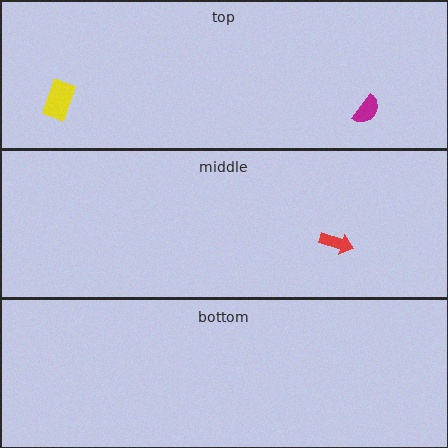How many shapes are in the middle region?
1.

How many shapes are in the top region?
2.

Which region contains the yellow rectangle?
The top region.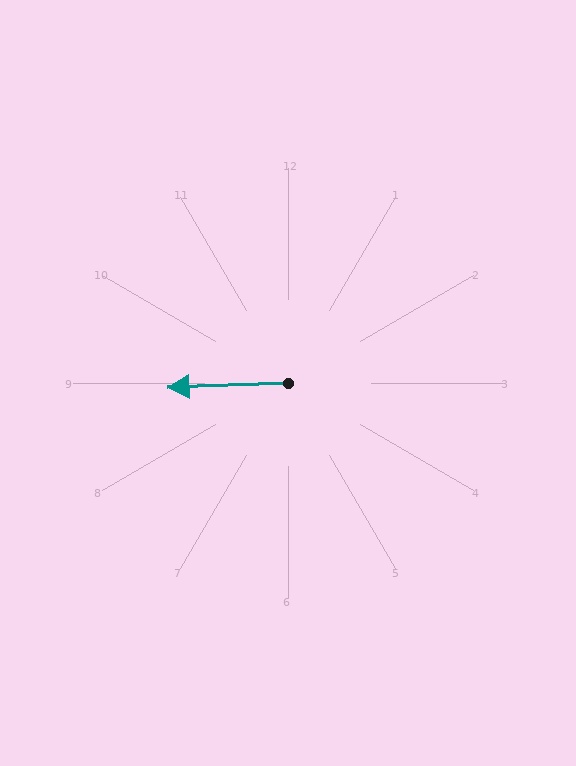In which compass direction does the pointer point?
West.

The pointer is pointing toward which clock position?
Roughly 9 o'clock.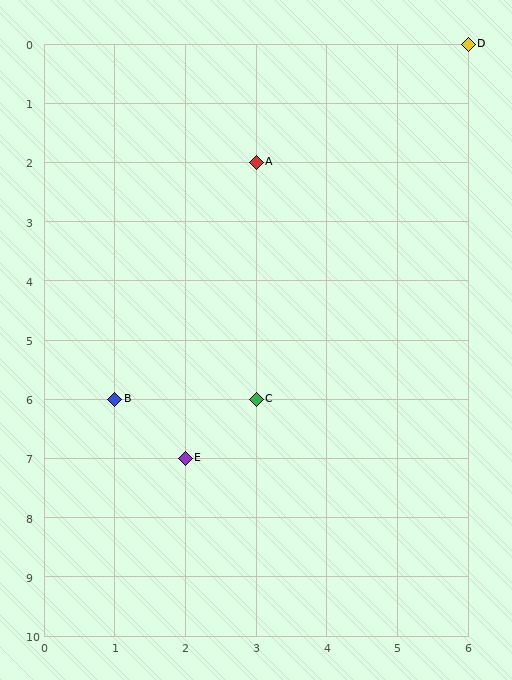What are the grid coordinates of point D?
Point D is at grid coordinates (6, 0).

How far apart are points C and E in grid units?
Points C and E are 1 column and 1 row apart (about 1.4 grid units diagonally).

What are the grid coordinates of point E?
Point E is at grid coordinates (2, 7).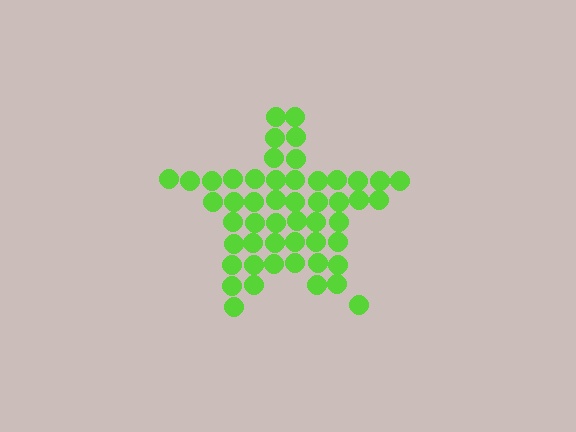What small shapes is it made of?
It is made of small circles.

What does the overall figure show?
The overall figure shows a star.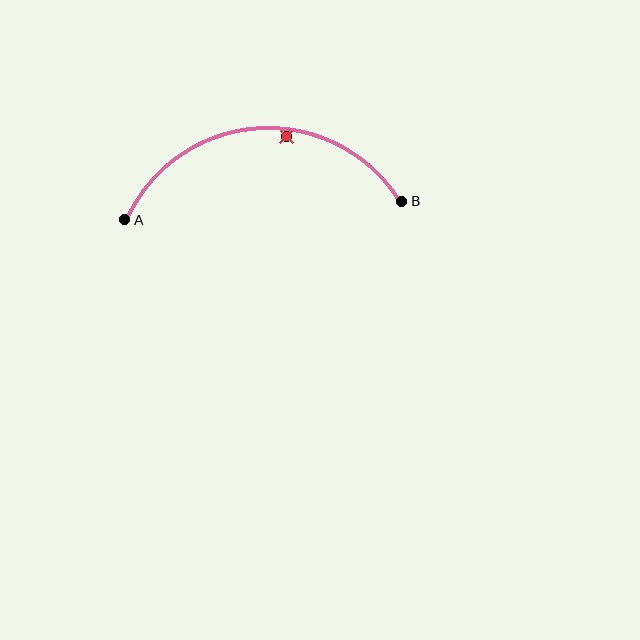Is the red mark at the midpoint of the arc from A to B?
No — the red mark does not lie on the arc at all. It sits slightly inside the curve.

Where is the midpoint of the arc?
The arc midpoint is the point on the curve farthest from the straight line joining A and B. It sits above that line.